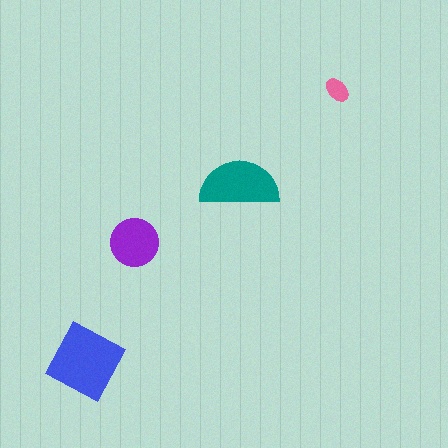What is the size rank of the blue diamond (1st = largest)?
1st.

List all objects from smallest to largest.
The pink ellipse, the purple circle, the teal semicircle, the blue diamond.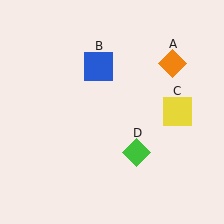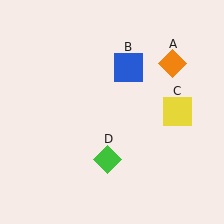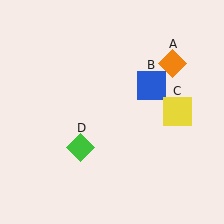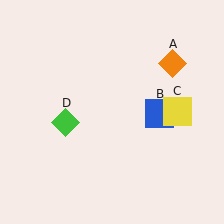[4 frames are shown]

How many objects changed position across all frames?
2 objects changed position: blue square (object B), green diamond (object D).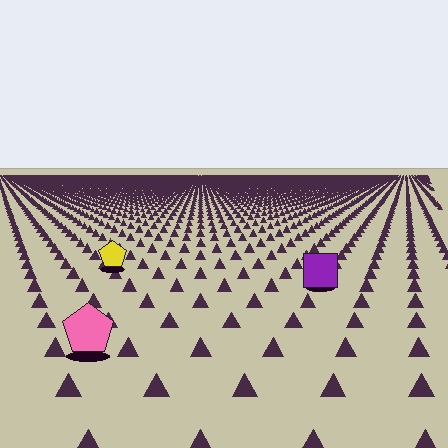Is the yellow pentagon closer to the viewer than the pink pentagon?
No. The pink pentagon is closer — you can tell from the texture gradient: the ground texture is coarser near it.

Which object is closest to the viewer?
The pink pentagon is closest. The texture marks near it are larger and more spread out.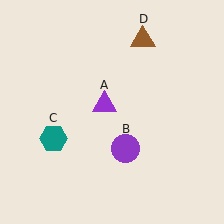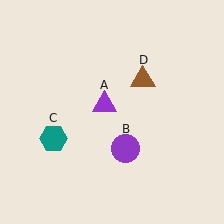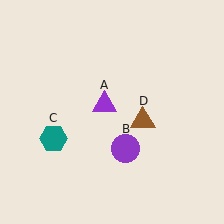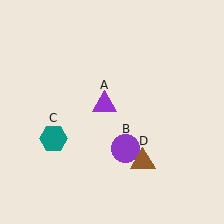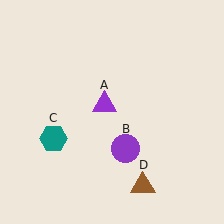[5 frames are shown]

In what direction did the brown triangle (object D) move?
The brown triangle (object D) moved down.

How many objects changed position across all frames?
1 object changed position: brown triangle (object D).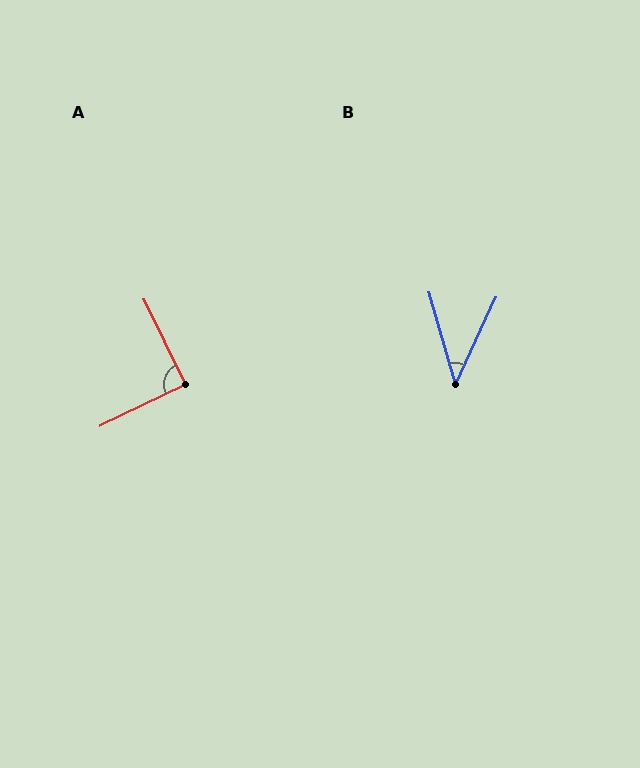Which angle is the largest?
A, at approximately 90 degrees.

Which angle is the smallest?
B, at approximately 41 degrees.